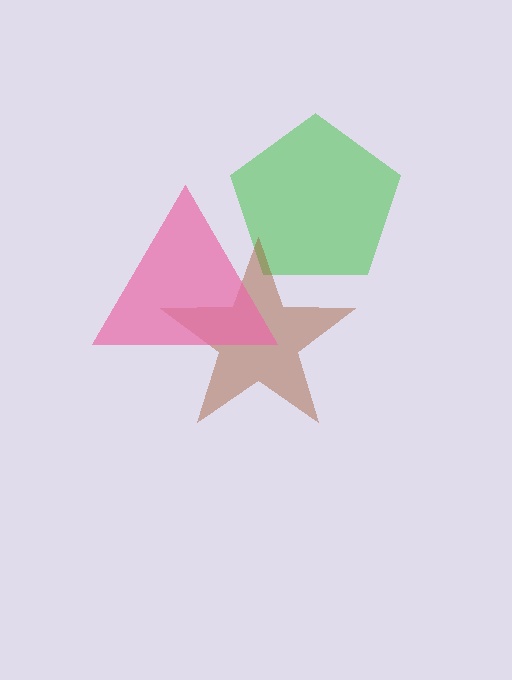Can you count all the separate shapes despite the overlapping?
Yes, there are 3 separate shapes.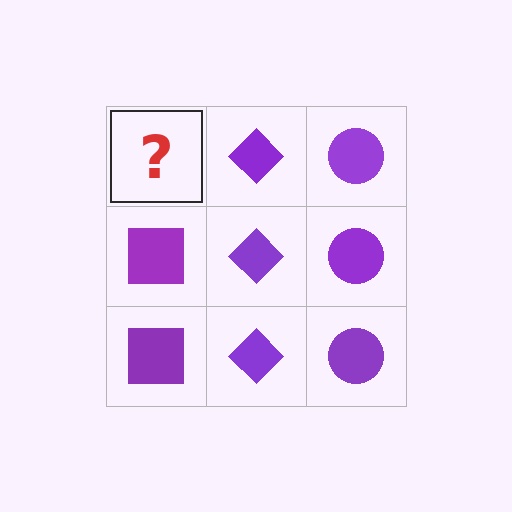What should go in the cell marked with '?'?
The missing cell should contain a purple square.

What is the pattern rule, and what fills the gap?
The rule is that each column has a consistent shape. The gap should be filled with a purple square.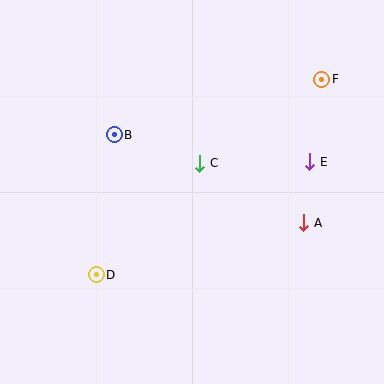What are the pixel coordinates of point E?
Point E is at (310, 162).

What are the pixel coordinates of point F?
Point F is at (322, 79).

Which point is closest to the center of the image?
Point C at (200, 163) is closest to the center.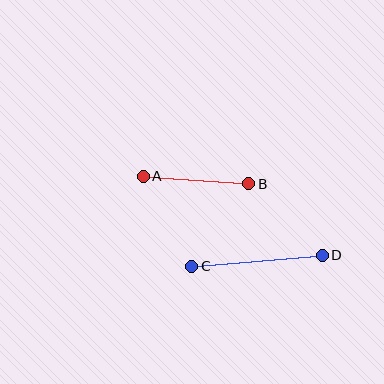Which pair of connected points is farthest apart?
Points C and D are farthest apart.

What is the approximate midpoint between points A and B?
The midpoint is at approximately (196, 180) pixels.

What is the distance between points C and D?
The distance is approximately 131 pixels.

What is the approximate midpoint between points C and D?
The midpoint is at approximately (257, 261) pixels.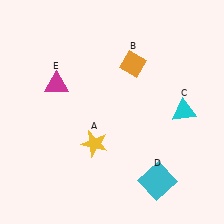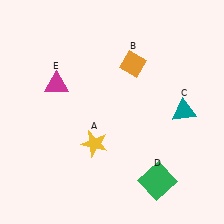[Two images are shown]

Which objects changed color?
C changed from cyan to teal. D changed from cyan to green.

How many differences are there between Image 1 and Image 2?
There are 2 differences between the two images.